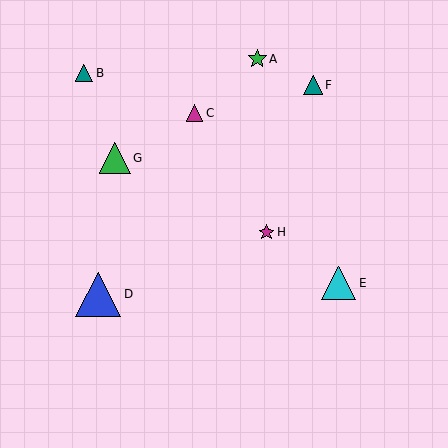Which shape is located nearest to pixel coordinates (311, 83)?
The teal triangle (labeled F) at (313, 85) is nearest to that location.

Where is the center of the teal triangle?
The center of the teal triangle is at (84, 73).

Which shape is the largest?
The blue triangle (labeled D) is the largest.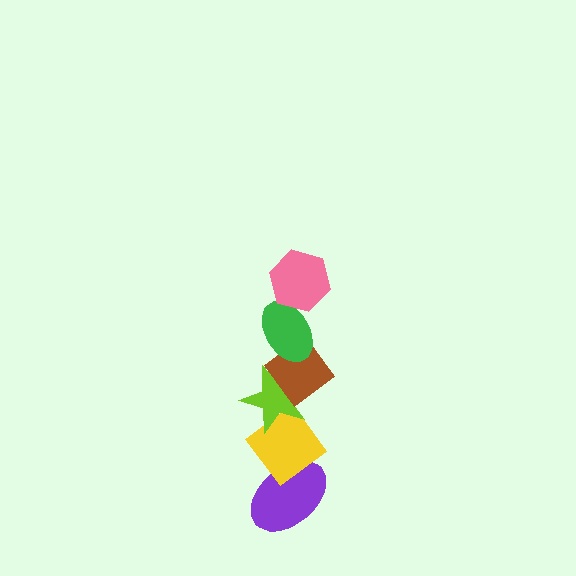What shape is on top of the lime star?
The brown diamond is on top of the lime star.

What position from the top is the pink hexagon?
The pink hexagon is 1st from the top.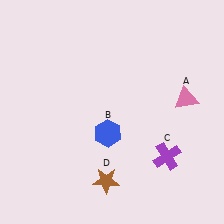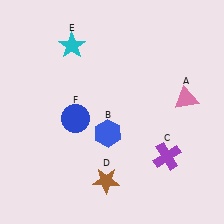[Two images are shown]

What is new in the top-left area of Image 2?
A cyan star (E) was added in the top-left area of Image 2.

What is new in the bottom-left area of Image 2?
A blue circle (F) was added in the bottom-left area of Image 2.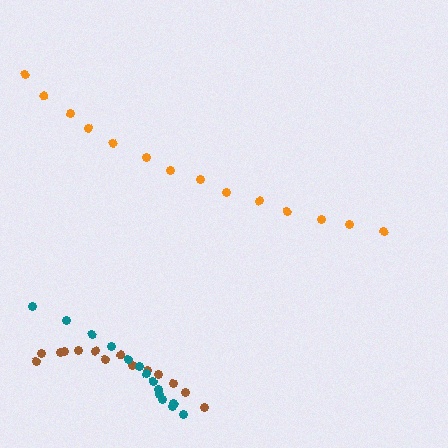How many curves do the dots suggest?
There are 3 distinct paths.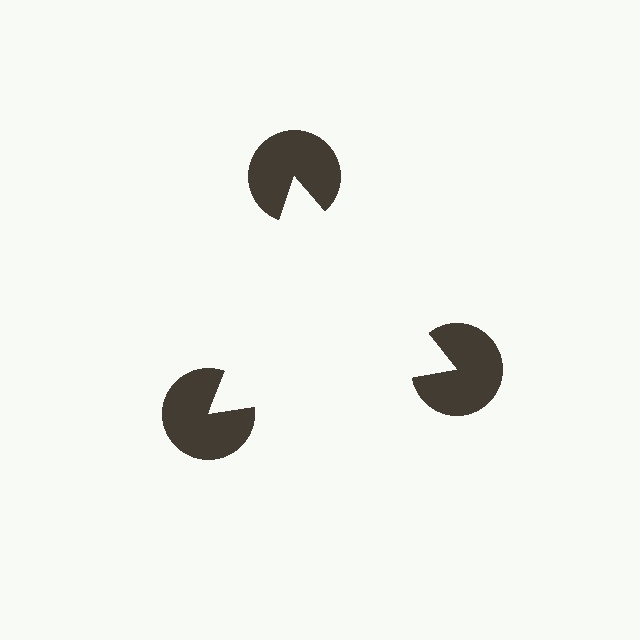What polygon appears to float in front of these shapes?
An illusory triangle — its edges are inferred from the aligned wedge cuts in the pac-man discs, not physically drawn.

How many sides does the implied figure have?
3 sides.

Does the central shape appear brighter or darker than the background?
It typically appears slightly brighter than the background, even though no actual brightness change is drawn.